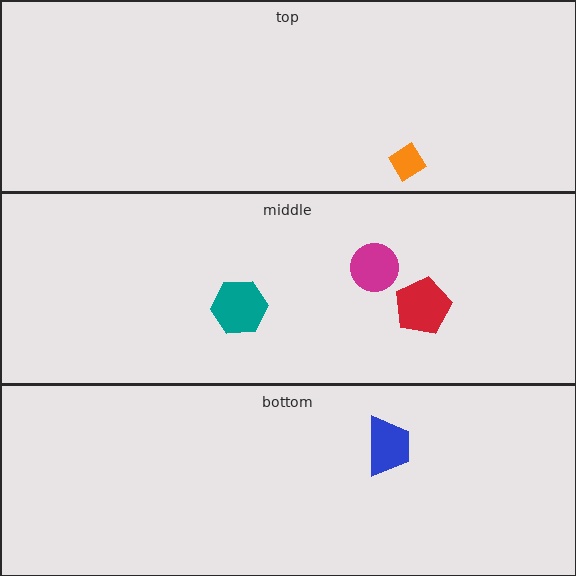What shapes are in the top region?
The orange diamond.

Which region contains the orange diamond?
The top region.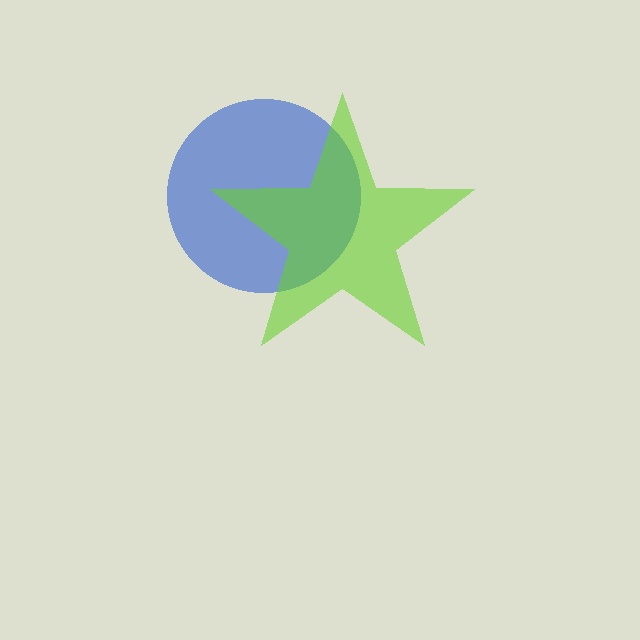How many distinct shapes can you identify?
There are 2 distinct shapes: a blue circle, a lime star.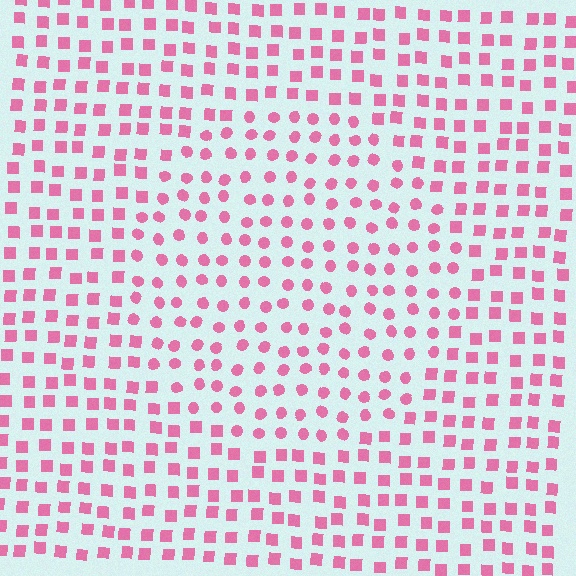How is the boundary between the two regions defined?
The boundary is defined by a change in element shape: circles inside vs. squares outside. All elements share the same color and spacing.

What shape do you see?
I see a circle.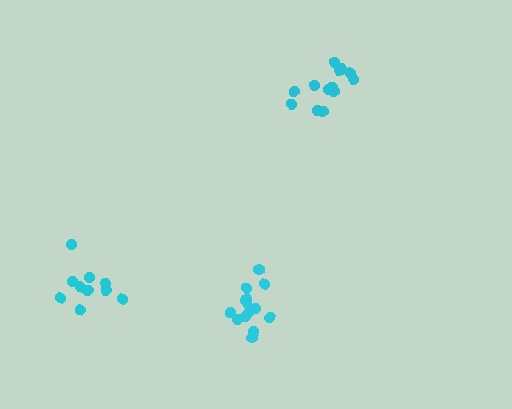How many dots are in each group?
Group 1: 14 dots, Group 2: 13 dots, Group 3: 10 dots (37 total).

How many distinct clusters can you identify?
There are 3 distinct clusters.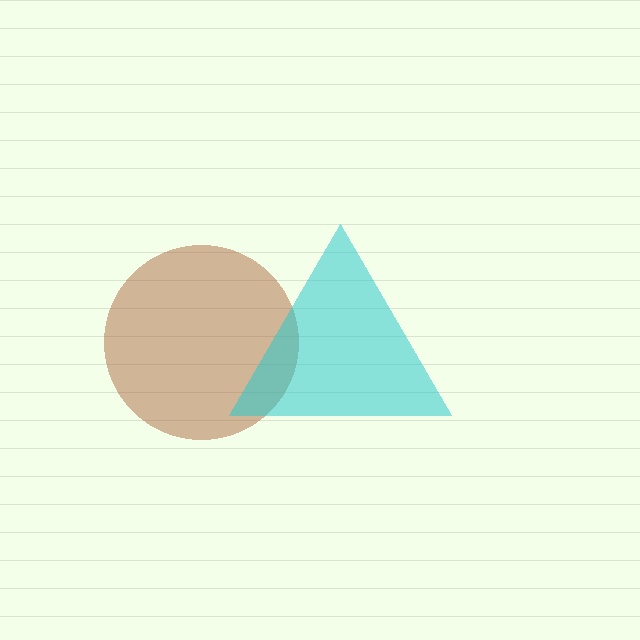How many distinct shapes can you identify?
There are 2 distinct shapes: a brown circle, a cyan triangle.